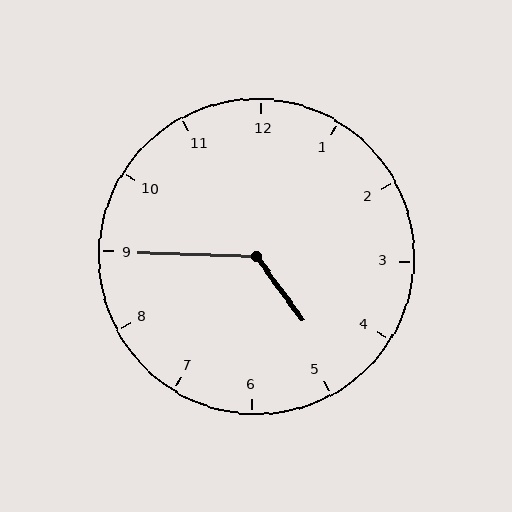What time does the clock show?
4:45.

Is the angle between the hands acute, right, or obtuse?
It is obtuse.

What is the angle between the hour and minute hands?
Approximately 128 degrees.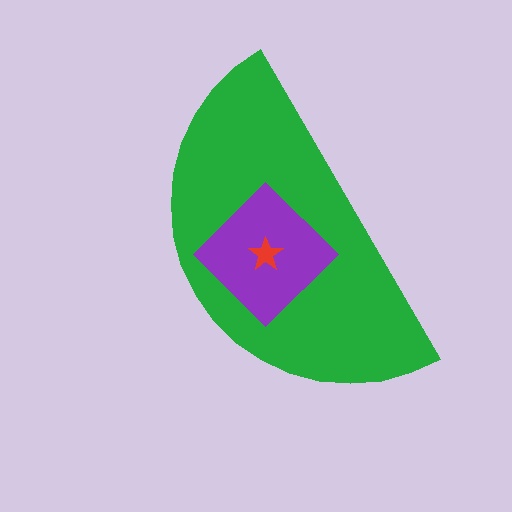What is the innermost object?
The red star.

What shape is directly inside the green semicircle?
The purple diamond.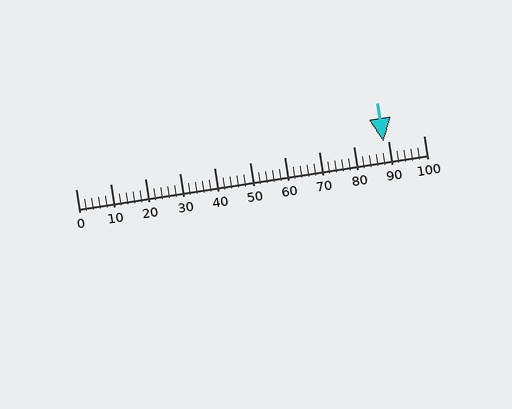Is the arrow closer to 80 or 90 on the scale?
The arrow is closer to 90.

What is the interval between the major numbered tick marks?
The major tick marks are spaced 10 units apart.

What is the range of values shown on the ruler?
The ruler shows values from 0 to 100.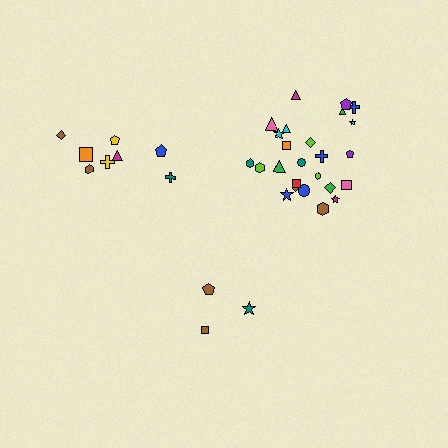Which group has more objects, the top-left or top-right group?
The top-right group.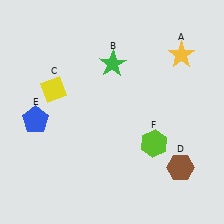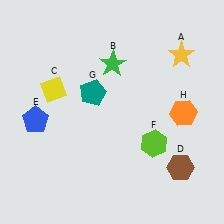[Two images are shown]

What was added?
A teal pentagon (G), an orange hexagon (H) were added in Image 2.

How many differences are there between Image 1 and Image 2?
There are 2 differences between the two images.